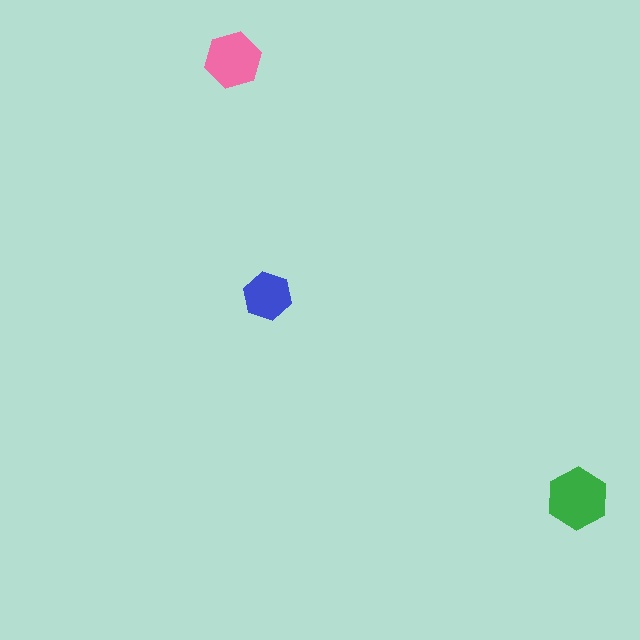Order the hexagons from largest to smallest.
the green one, the pink one, the blue one.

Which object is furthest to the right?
The green hexagon is rightmost.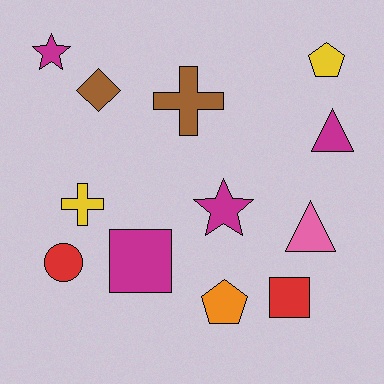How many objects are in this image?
There are 12 objects.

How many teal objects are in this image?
There are no teal objects.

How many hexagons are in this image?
There are no hexagons.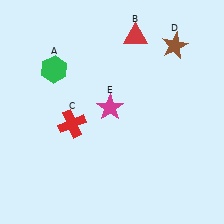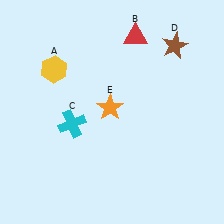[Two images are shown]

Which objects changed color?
A changed from green to yellow. C changed from red to cyan. E changed from magenta to orange.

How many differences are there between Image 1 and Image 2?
There are 3 differences between the two images.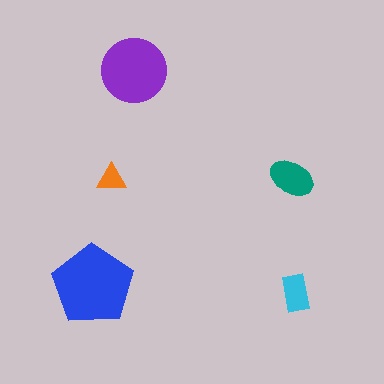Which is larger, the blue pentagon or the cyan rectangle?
The blue pentagon.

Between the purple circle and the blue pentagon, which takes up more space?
The blue pentagon.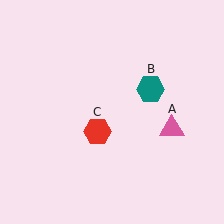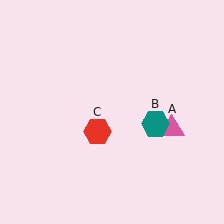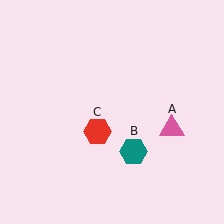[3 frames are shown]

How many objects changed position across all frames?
1 object changed position: teal hexagon (object B).